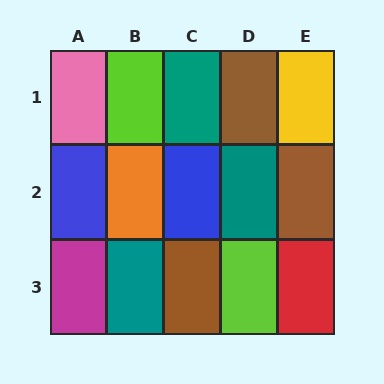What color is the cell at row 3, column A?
Magenta.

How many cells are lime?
2 cells are lime.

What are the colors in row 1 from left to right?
Pink, lime, teal, brown, yellow.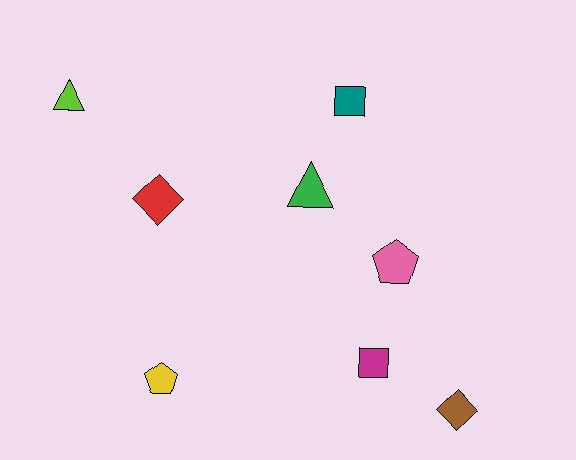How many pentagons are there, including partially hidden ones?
There are 2 pentagons.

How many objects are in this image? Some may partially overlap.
There are 8 objects.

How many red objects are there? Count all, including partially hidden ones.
There is 1 red object.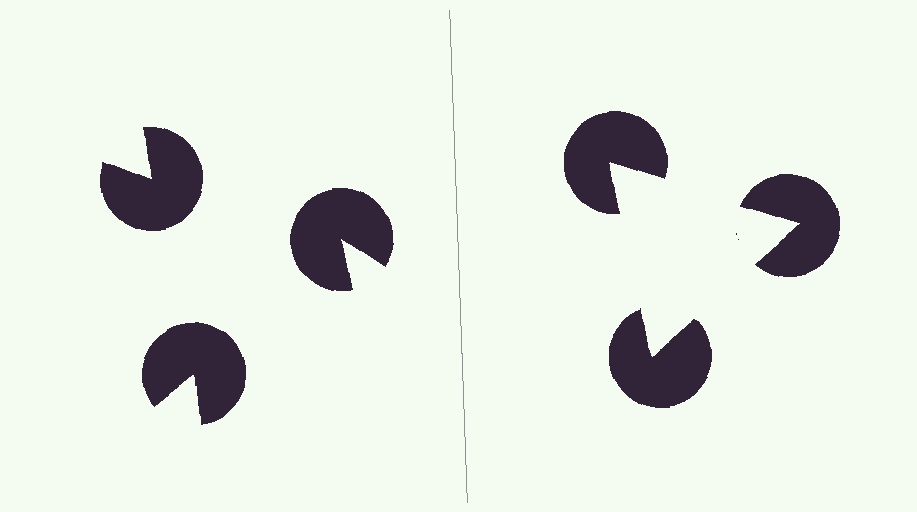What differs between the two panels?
The pac-man discs are positioned identically on both sides; only the wedge orientations differ. On the right they align to a triangle; on the left they are misaligned.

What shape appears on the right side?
An illusory triangle.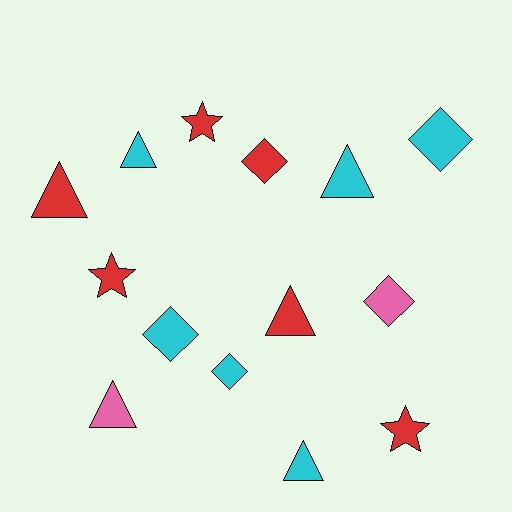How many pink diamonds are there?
There is 1 pink diamond.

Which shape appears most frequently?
Triangle, with 6 objects.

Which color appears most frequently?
Cyan, with 6 objects.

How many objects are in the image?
There are 14 objects.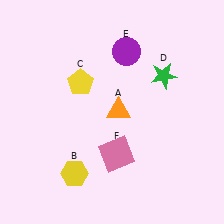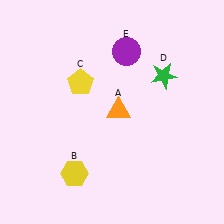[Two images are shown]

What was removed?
The pink square (F) was removed in Image 2.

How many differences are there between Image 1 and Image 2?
There is 1 difference between the two images.